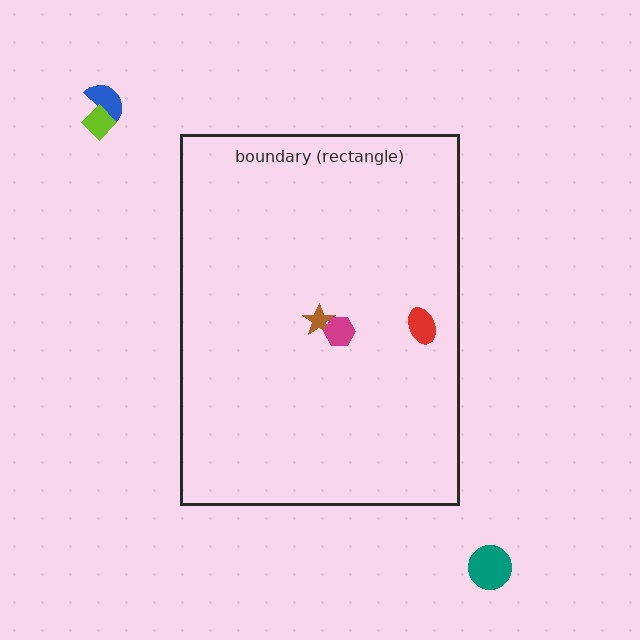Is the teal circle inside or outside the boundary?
Outside.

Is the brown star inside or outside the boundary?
Inside.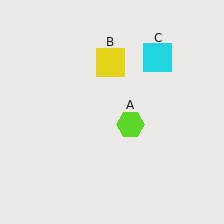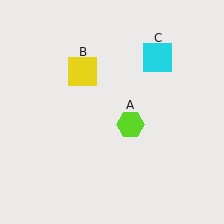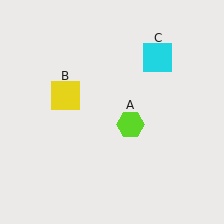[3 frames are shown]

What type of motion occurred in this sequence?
The yellow square (object B) rotated counterclockwise around the center of the scene.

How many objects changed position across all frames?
1 object changed position: yellow square (object B).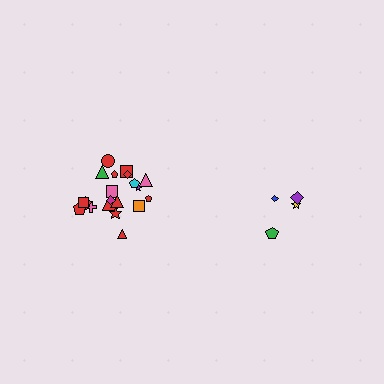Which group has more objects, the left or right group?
The left group.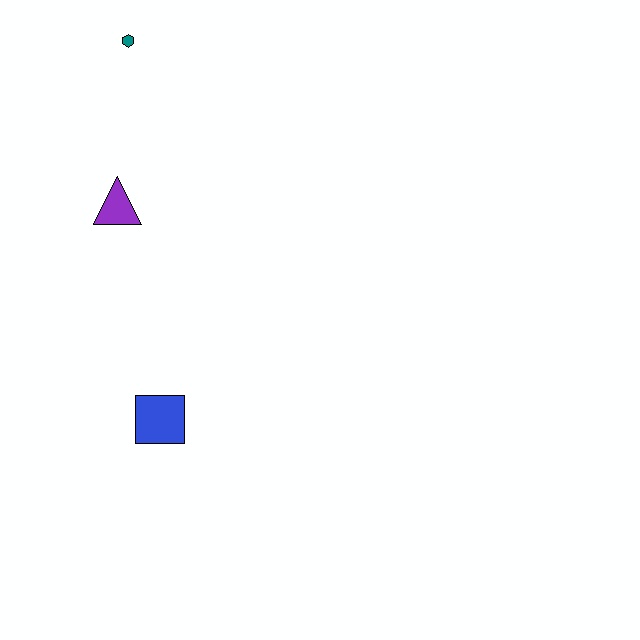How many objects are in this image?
There are 3 objects.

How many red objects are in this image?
There are no red objects.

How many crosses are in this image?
There are no crosses.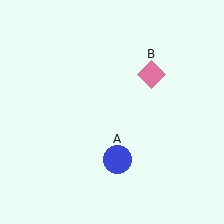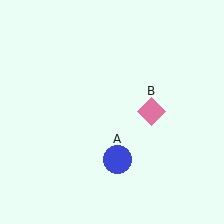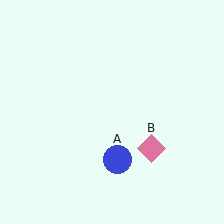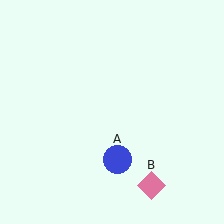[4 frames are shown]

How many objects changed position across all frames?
1 object changed position: pink diamond (object B).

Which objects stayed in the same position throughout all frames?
Blue circle (object A) remained stationary.